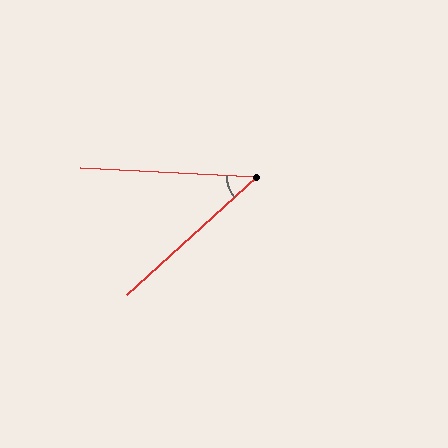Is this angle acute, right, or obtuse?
It is acute.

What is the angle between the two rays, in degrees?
Approximately 45 degrees.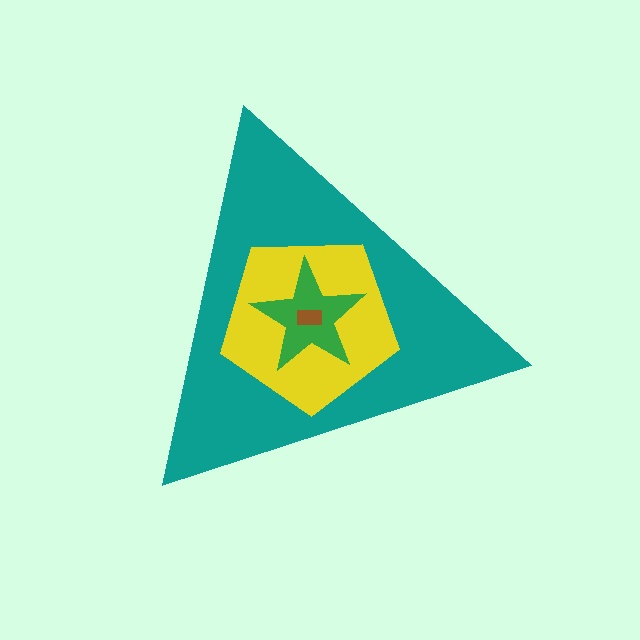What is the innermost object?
The brown rectangle.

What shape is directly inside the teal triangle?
The yellow pentagon.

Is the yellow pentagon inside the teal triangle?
Yes.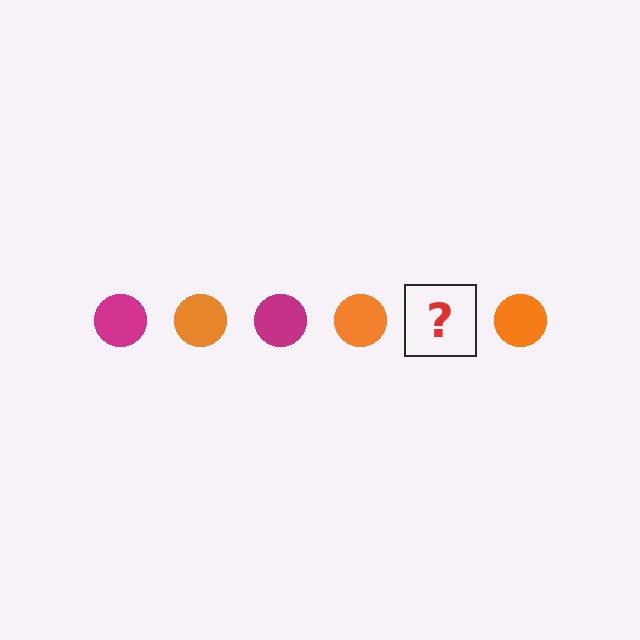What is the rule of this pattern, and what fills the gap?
The rule is that the pattern cycles through magenta, orange circles. The gap should be filled with a magenta circle.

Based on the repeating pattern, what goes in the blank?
The blank should be a magenta circle.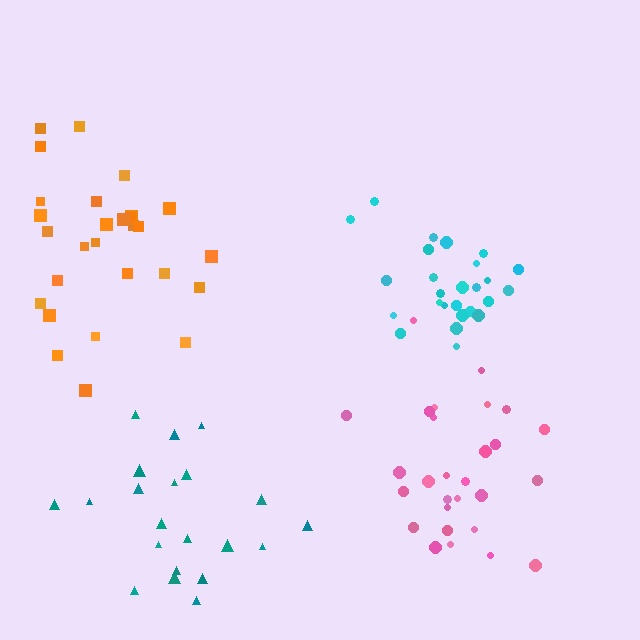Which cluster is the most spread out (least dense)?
Orange.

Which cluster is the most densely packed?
Cyan.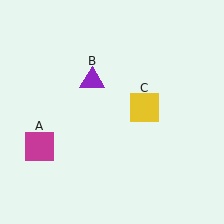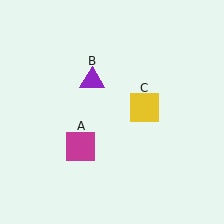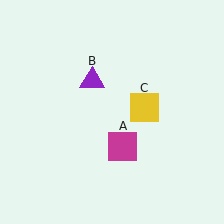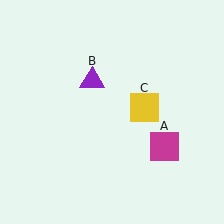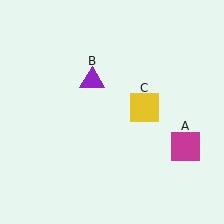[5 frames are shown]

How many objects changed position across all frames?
1 object changed position: magenta square (object A).